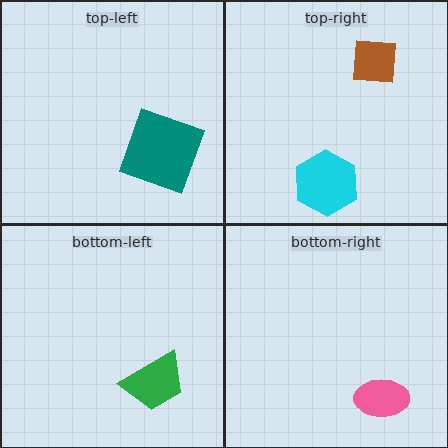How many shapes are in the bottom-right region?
1.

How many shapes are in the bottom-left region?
1.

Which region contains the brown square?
The top-right region.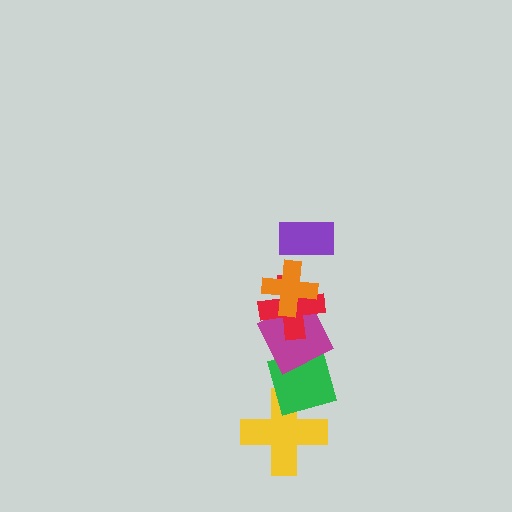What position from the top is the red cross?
The red cross is 3rd from the top.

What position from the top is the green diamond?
The green diamond is 5th from the top.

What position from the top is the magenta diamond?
The magenta diamond is 4th from the top.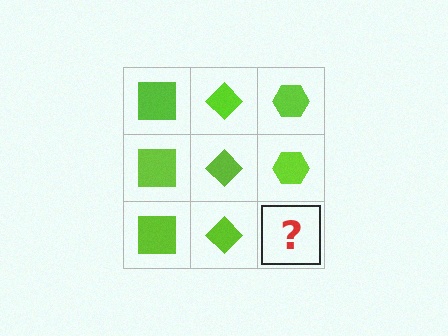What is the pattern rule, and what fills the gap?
The rule is that each column has a consistent shape. The gap should be filled with a lime hexagon.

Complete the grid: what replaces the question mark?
The question mark should be replaced with a lime hexagon.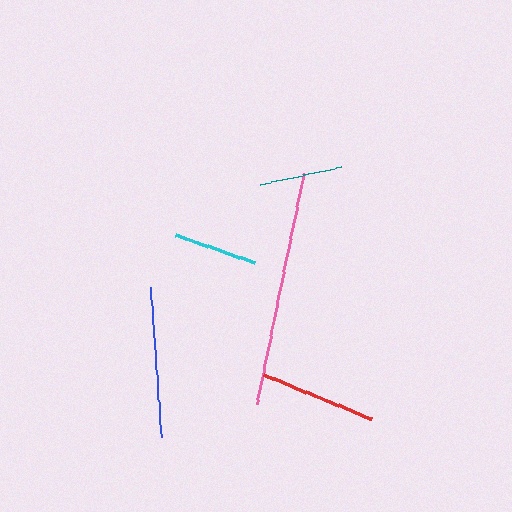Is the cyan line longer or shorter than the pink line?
The pink line is longer than the cyan line.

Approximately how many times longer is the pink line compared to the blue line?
The pink line is approximately 1.6 times the length of the blue line.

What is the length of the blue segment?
The blue segment is approximately 150 pixels long.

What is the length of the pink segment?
The pink segment is approximately 236 pixels long.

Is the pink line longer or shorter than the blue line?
The pink line is longer than the blue line.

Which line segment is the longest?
The pink line is the longest at approximately 236 pixels.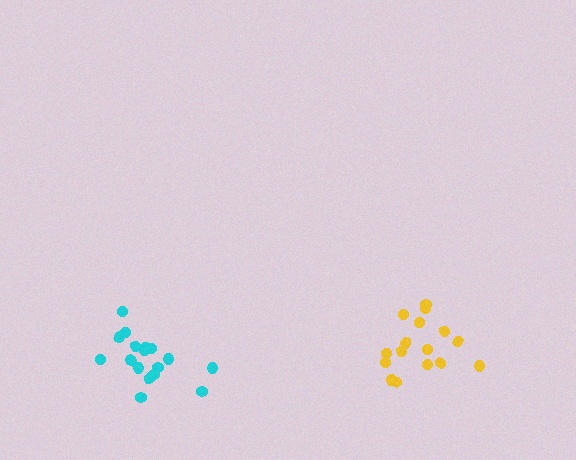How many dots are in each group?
Group 1: 16 dots, Group 2: 17 dots (33 total).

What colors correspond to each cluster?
The clusters are colored: yellow, cyan.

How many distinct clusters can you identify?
There are 2 distinct clusters.